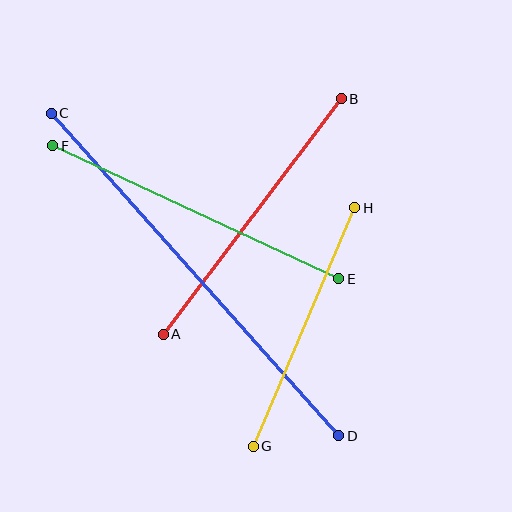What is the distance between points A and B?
The distance is approximately 295 pixels.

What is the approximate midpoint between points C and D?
The midpoint is at approximately (195, 275) pixels.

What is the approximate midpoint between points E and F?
The midpoint is at approximately (196, 212) pixels.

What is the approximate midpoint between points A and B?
The midpoint is at approximately (252, 217) pixels.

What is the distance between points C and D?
The distance is approximately 432 pixels.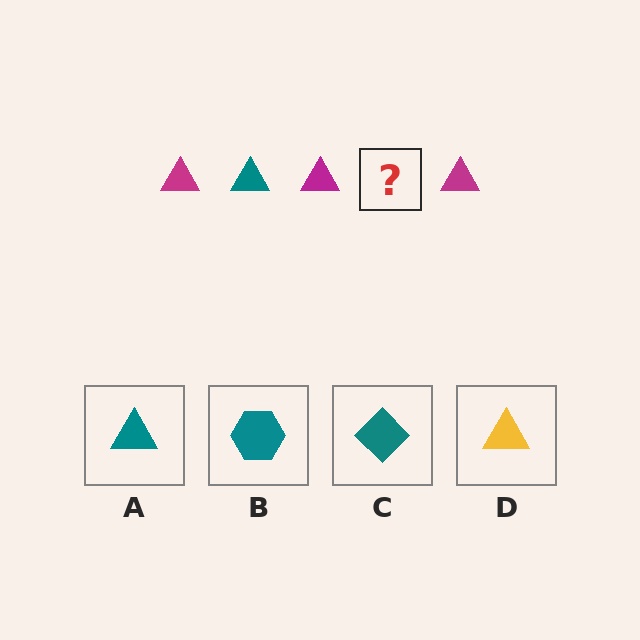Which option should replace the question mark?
Option A.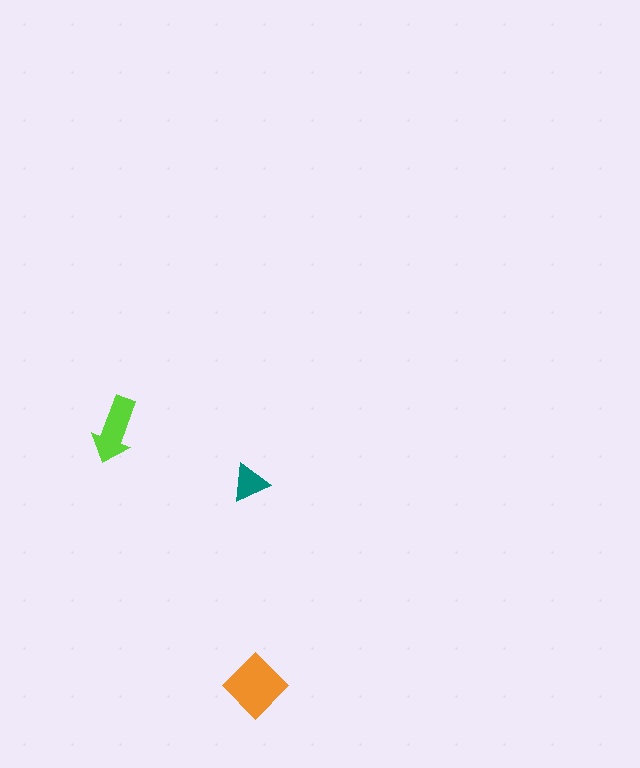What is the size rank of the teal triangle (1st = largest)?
3rd.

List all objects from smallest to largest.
The teal triangle, the lime arrow, the orange diamond.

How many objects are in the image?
There are 3 objects in the image.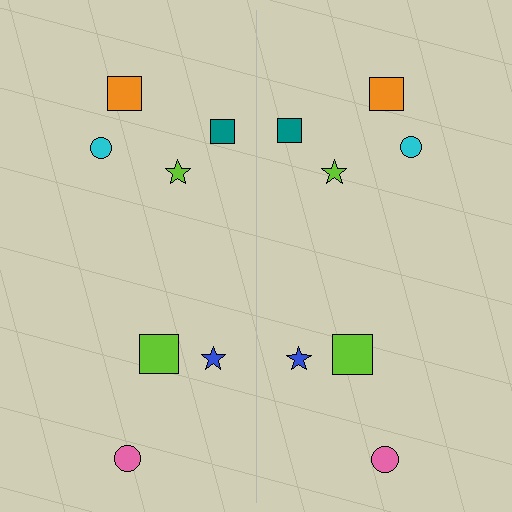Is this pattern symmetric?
Yes, this pattern has bilateral (reflection) symmetry.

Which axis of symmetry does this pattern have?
The pattern has a vertical axis of symmetry running through the center of the image.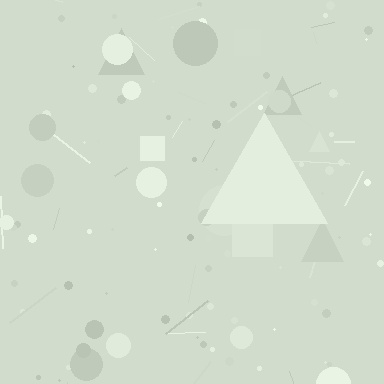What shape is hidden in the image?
A triangle is hidden in the image.